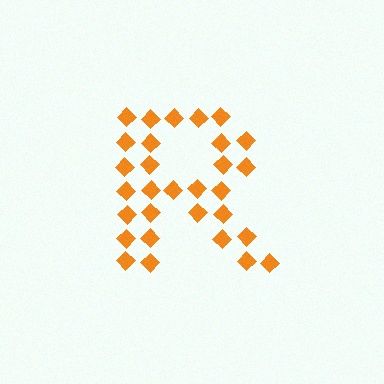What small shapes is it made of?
It is made of small diamonds.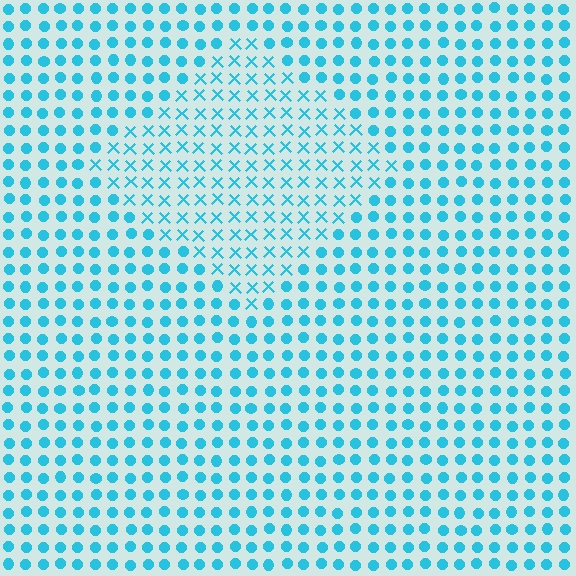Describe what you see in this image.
The image is filled with small cyan elements arranged in a uniform grid. A diamond-shaped region contains X marks, while the surrounding area contains circles. The boundary is defined purely by the change in element shape.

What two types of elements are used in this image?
The image uses X marks inside the diamond region and circles outside it.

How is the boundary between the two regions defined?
The boundary is defined by a change in element shape: X marks inside vs. circles outside. All elements share the same color and spacing.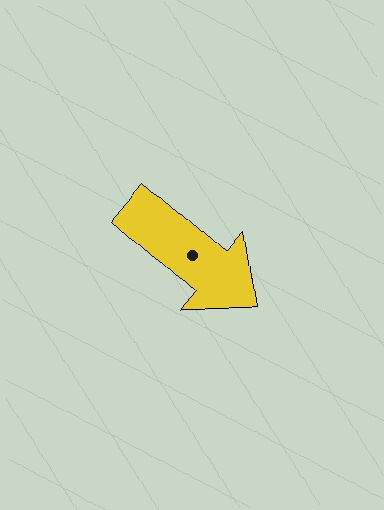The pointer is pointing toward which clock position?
Roughly 4 o'clock.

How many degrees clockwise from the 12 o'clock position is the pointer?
Approximately 131 degrees.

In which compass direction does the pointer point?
Southeast.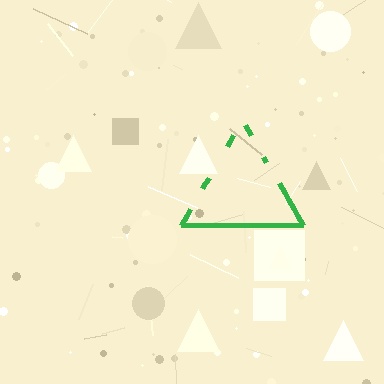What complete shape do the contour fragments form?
The contour fragments form a triangle.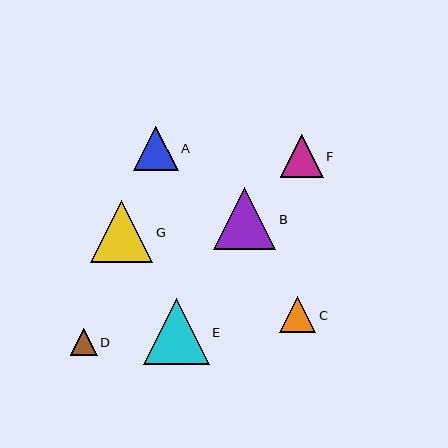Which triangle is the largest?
Triangle E is the largest with a size of approximately 65 pixels.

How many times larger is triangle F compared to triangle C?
Triangle F is approximately 1.2 times the size of triangle C.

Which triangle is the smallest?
Triangle D is the smallest with a size of approximately 27 pixels.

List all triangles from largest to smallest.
From largest to smallest: E, G, B, A, F, C, D.